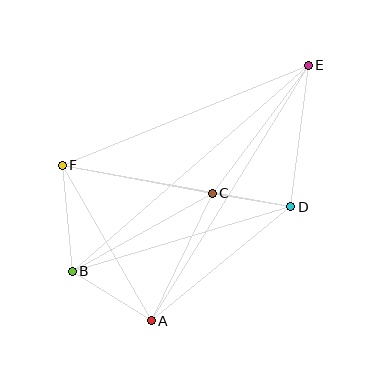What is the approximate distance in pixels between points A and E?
The distance between A and E is approximately 300 pixels.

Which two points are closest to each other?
Points C and D are closest to each other.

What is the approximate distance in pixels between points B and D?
The distance between B and D is approximately 227 pixels.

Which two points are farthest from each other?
Points B and E are farthest from each other.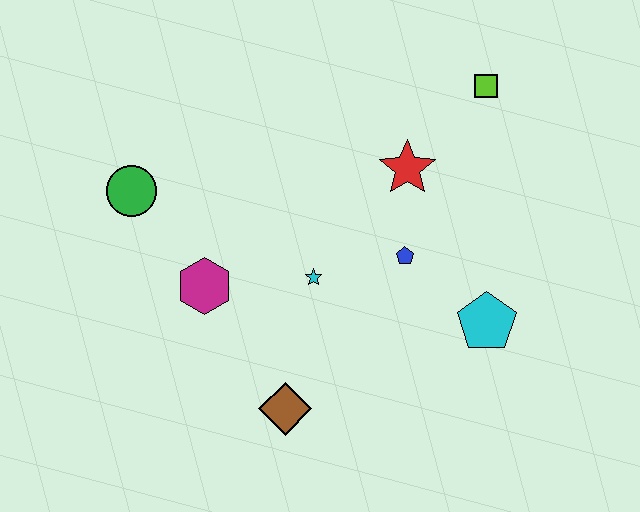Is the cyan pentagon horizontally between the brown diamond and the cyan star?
No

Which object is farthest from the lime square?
The brown diamond is farthest from the lime square.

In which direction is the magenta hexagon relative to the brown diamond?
The magenta hexagon is above the brown diamond.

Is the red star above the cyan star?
Yes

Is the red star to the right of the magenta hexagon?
Yes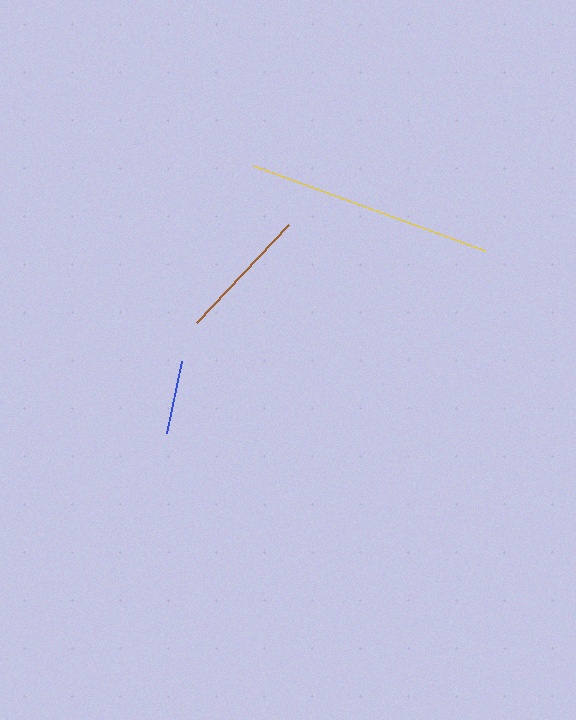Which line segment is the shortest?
The blue line is the shortest at approximately 73 pixels.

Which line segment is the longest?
The yellow line is the longest at approximately 246 pixels.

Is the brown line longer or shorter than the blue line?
The brown line is longer than the blue line.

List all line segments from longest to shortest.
From longest to shortest: yellow, brown, blue.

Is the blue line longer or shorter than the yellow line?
The yellow line is longer than the blue line.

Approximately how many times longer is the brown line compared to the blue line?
The brown line is approximately 1.8 times the length of the blue line.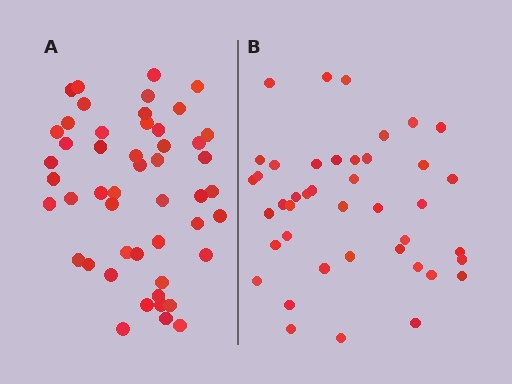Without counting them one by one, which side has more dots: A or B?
Region A (the left region) has more dots.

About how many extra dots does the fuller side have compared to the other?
Region A has roughly 8 or so more dots than region B.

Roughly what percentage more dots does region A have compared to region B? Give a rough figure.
About 15% more.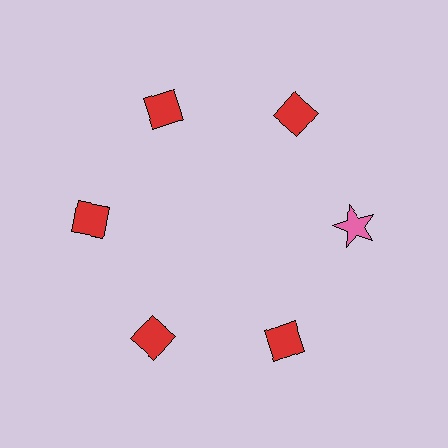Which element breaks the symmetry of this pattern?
The pink star at roughly the 3 o'clock position breaks the symmetry. All other shapes are red diamonds.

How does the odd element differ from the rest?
It differs in both color (pink instead of red) and shape (star instead of diamond).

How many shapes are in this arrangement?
There are 6 shapes arranged in a ring pattern.